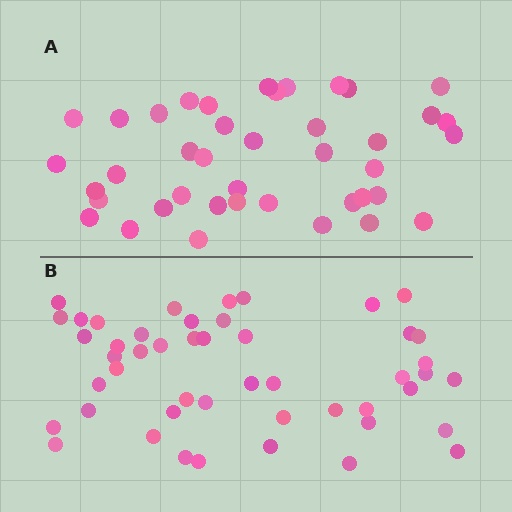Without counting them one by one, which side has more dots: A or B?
Region B (the bottom region) has more dots.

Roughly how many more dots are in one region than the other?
Region B has roughly 8 or so more dots than region A.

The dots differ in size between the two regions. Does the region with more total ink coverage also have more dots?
No. Region A has more total ink coverage because its dots are larger, but region B actually contains more individual dots. Total area can be misleading — the number of items is what matters here.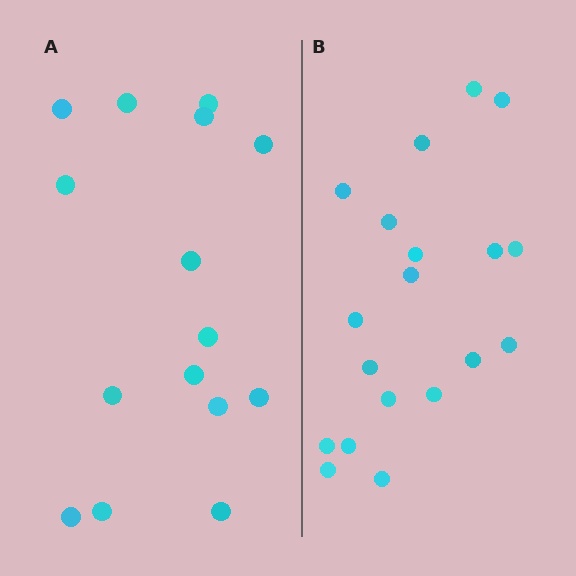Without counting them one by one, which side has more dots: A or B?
Region B (the right region) has more dots.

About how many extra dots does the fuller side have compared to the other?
Region B has about 4 more dots than region A.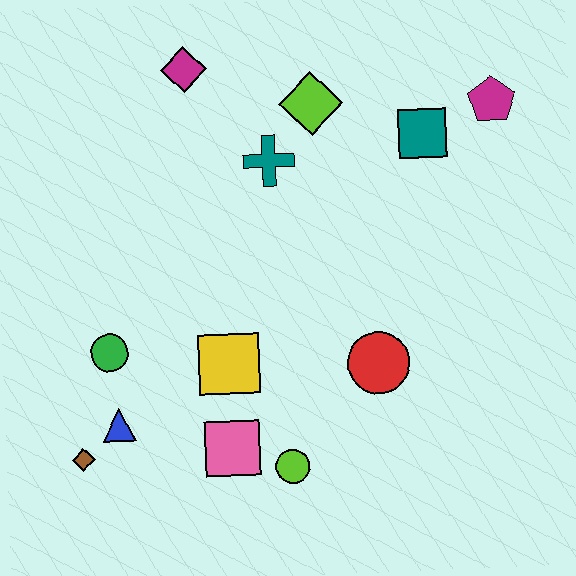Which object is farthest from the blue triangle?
The magenta pentagon is farthest from the blue triangle.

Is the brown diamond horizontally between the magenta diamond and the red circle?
No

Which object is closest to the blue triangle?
The brown diamond is closest to the blue triangle.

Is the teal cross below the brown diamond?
No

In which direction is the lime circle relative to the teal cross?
The lime circle is below the teal cross.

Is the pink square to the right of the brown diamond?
Yes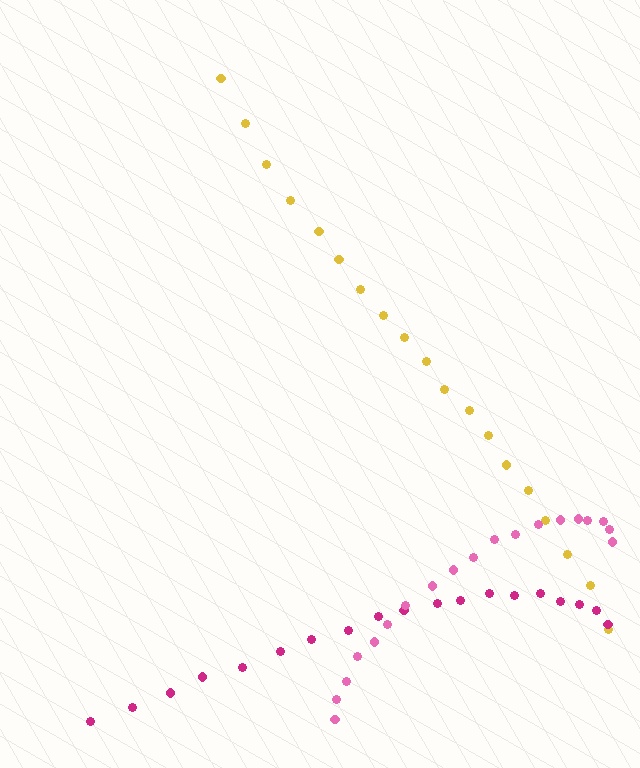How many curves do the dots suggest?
There are 3 distinct paths.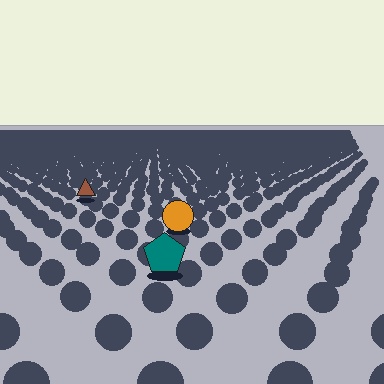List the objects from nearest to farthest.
From nearest to farthest: the teal pentagon, the orange circle, the brown triangle.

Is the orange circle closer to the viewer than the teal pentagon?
No. The teal pentagon is closer — you can tell from the texture gradient: the ground texture is coarser near it.